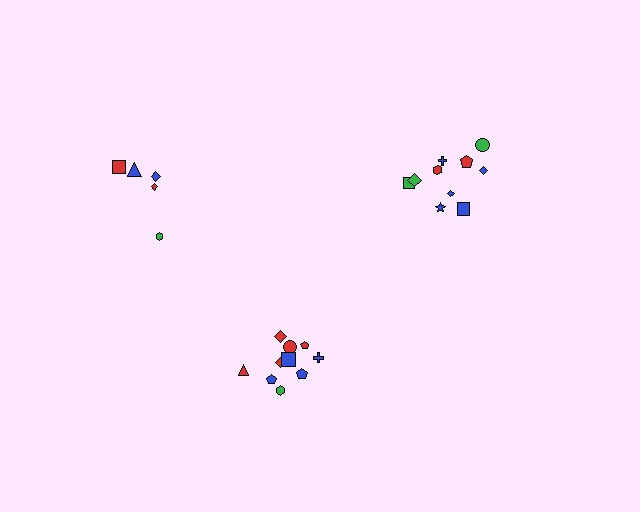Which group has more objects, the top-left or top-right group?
The top-right group.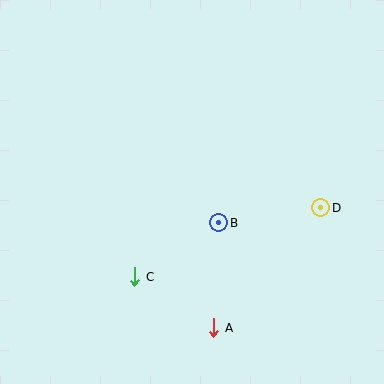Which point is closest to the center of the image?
Point B at (219, 223) is closest to the center.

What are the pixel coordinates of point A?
Point A is at (214, 328).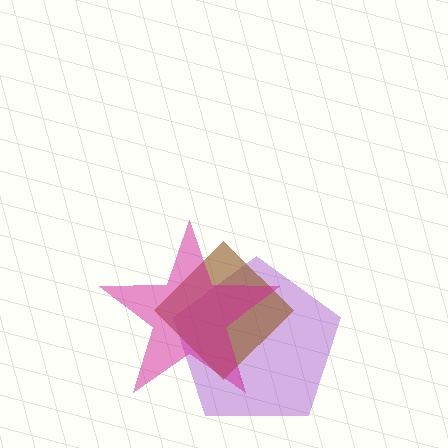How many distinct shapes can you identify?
There are 3 distinct shapes: a purple pentagon, a brown diamond, a magenta star.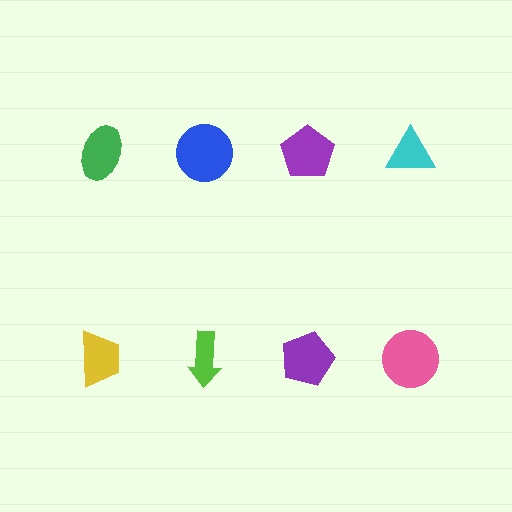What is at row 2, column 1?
A yellow trapezoid.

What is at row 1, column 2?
A blue circle.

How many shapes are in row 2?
4 shapes.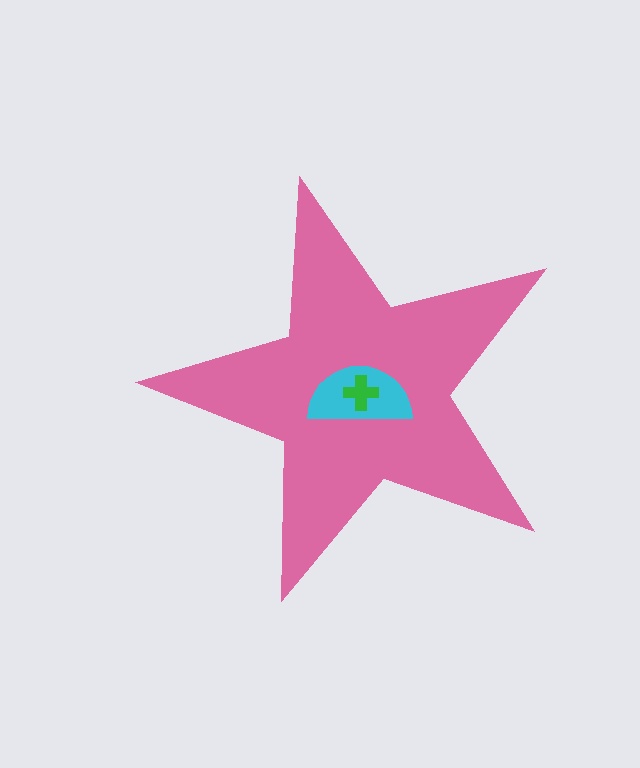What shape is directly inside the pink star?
The cyan semicircle.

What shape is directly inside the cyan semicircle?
The green cross.